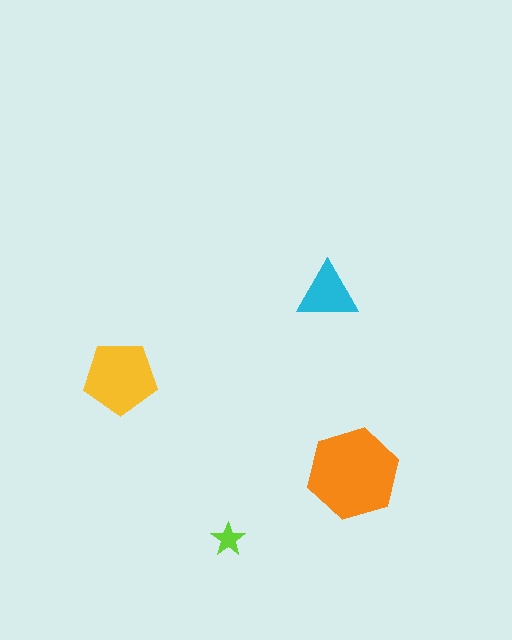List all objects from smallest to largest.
The lime star, the cyan triangle, the yellow pentagon, the orange hexagon.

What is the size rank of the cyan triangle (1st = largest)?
3rd.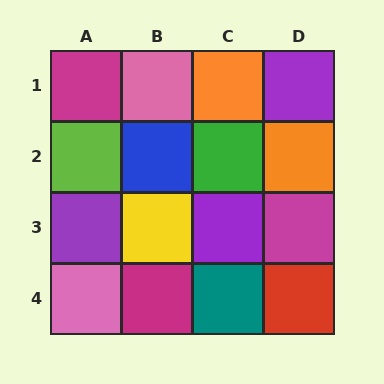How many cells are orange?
2 cells are orange.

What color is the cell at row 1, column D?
Purple.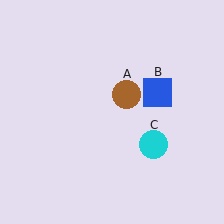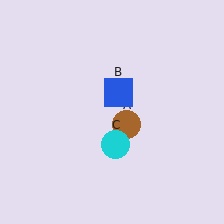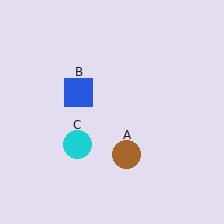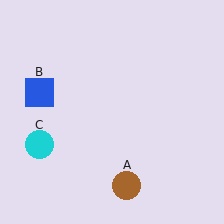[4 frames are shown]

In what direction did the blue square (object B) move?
The blue square (object B) moved left.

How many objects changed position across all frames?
3 objects changed position: brown circle (object A), blue square (object B), cyan circle (object C).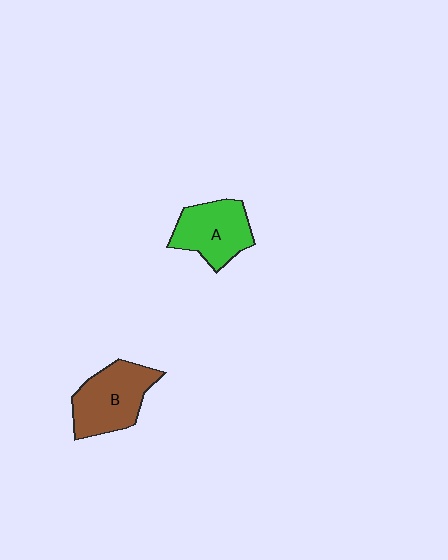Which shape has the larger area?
Shape B (brown).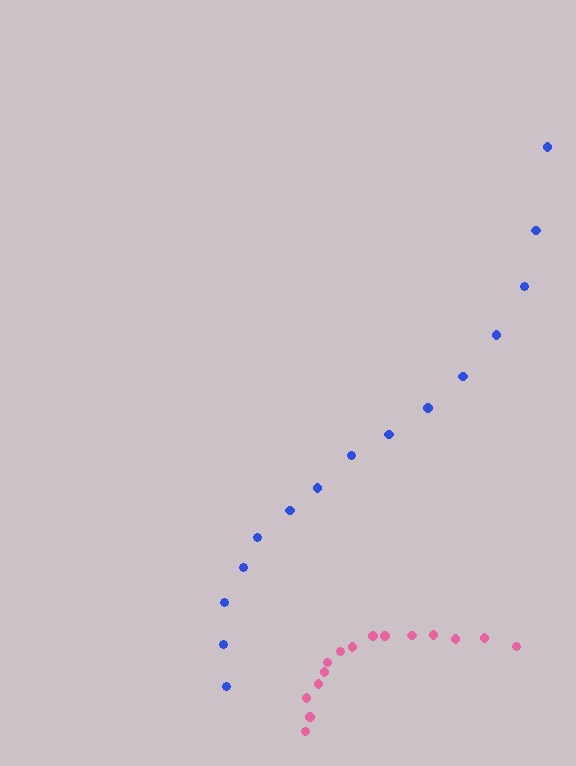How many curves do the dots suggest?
There are 2 distinct paths.